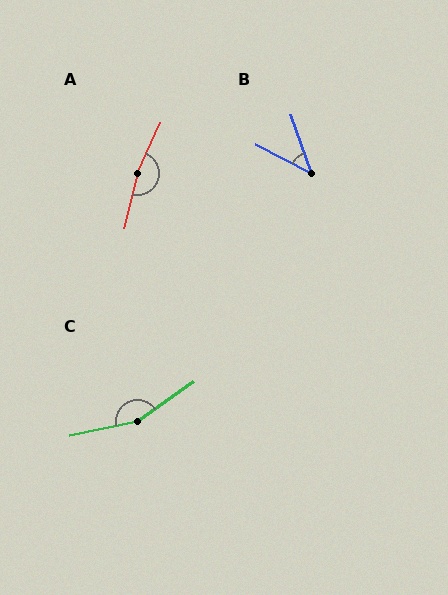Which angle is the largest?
A, at approximately 169 degrees.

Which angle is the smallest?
B, at approximately 43 degrees.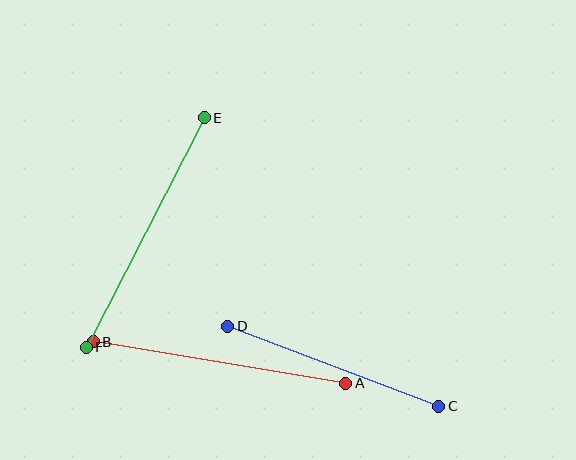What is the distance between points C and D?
The distance is approximately 226 pixels.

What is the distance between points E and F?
The distance is approximately 258 pixels.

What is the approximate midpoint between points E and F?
The midpoint is at approximately (145, 232) pixels.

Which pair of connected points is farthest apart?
Points E and F are farthest apart.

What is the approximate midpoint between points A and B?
The midpoint is at approximately (220, 362) pixels.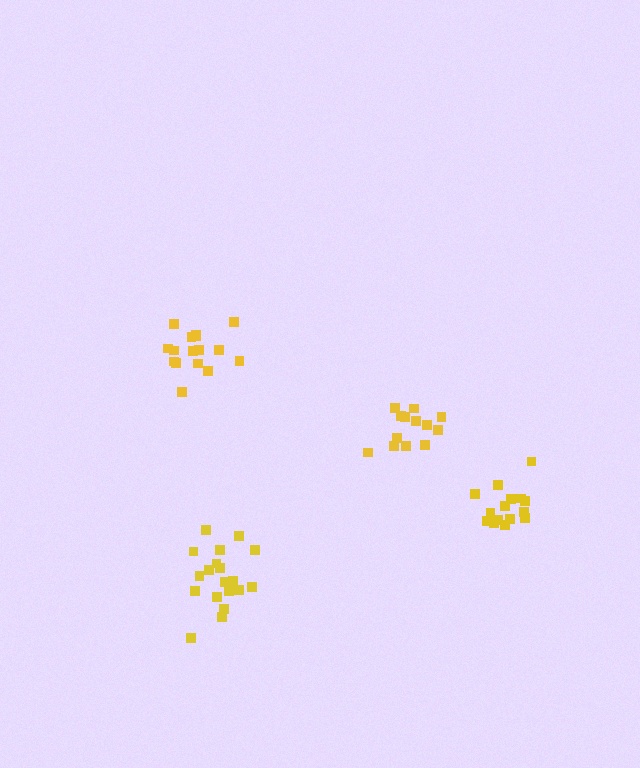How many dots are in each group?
Group 1: 19 dots, Group 2: 13 dots, Group 3: 15 dots, Group 4: 16 dots (63 total).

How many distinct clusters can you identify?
There are 4 distinct clusters.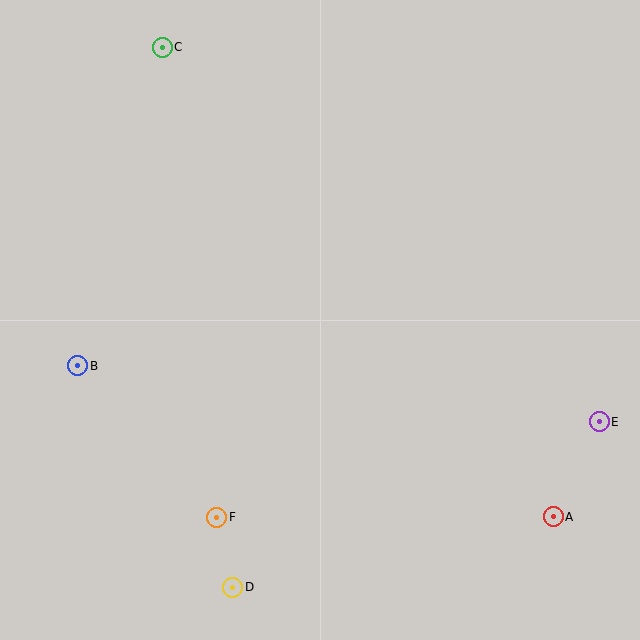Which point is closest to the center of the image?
Point F at (217, 517) is closest to the center.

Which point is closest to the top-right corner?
Point E is closest to the top-right corner.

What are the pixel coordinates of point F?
Point F is at (217, 517).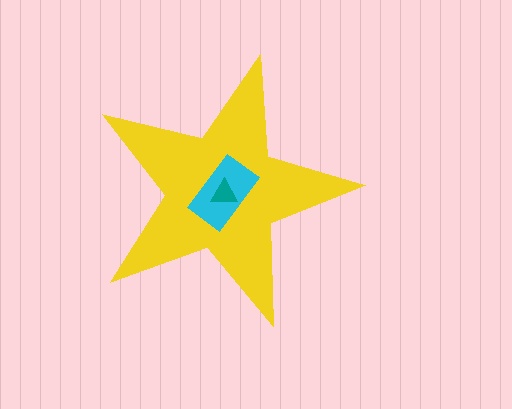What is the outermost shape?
The yellow star.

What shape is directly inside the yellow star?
The cyan rectangle.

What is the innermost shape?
The teal triangle.